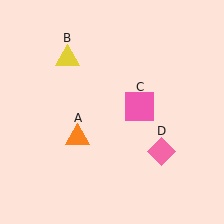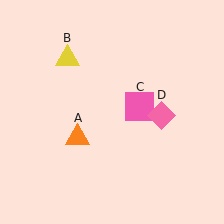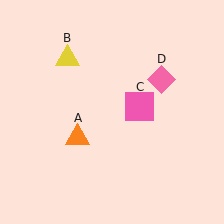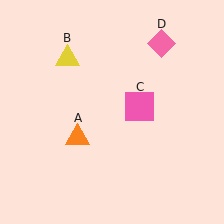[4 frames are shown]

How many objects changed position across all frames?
1 object changed position: pink diamond (object D).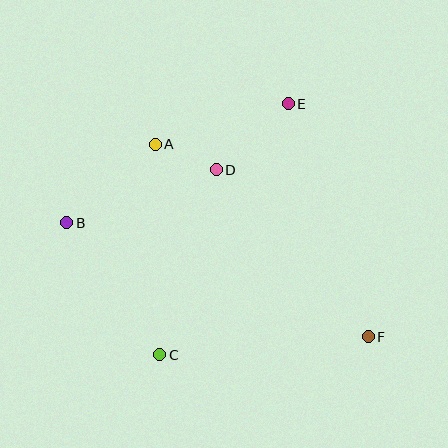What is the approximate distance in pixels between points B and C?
The distance between B and C is approximately 161 pixels.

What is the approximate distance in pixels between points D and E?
The distance between D and E is approximately 98 pixels.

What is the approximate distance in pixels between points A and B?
The distance between A and B is approximately 118 pixels.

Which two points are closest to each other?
Points A and D are closest to each other.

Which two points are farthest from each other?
Points B and F are farthest from each other.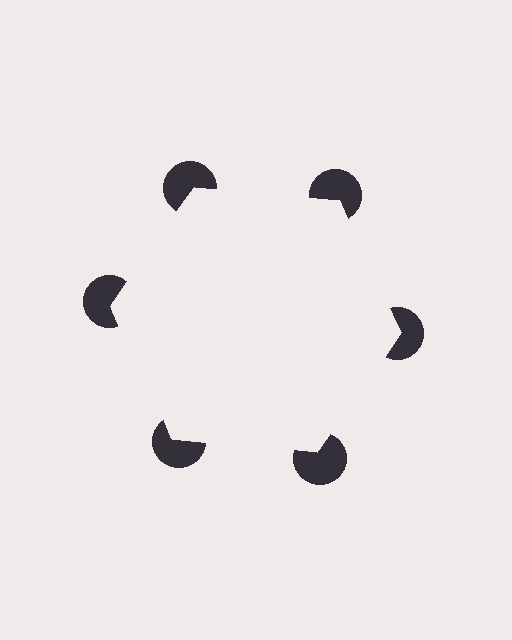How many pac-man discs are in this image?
There are 6 — one at each vertex of the illusory hexagon.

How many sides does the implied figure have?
6 sides.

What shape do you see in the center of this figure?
An illusory hexagon — its edges are inferred from the aligned wedge cuts in the pac-man discs, not physically drawn.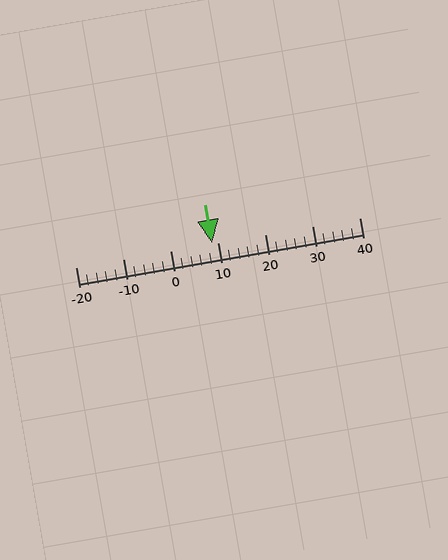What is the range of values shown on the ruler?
The ruler shows values from -20 to 40.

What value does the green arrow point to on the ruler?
The green arrow points to approximately 9.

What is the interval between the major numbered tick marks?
The major tick marks are spaced 10 units apart.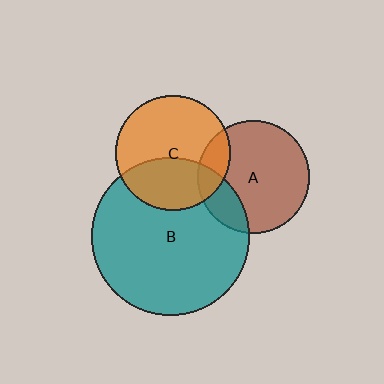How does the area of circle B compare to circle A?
Approximately 2.0 times.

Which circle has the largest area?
Circle B (teal).